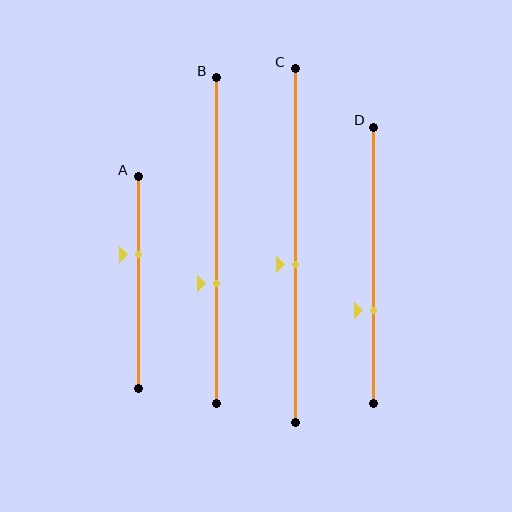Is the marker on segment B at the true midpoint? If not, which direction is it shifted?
No, the marker on segment B is shifted downward by about 13% of the segment length.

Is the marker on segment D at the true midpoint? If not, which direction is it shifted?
No, the marker on segment D is shifted downward by about 16% of the segment length.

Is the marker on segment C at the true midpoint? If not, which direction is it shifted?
No, the marker on segment C is shifted downward by about 5% of the segment length.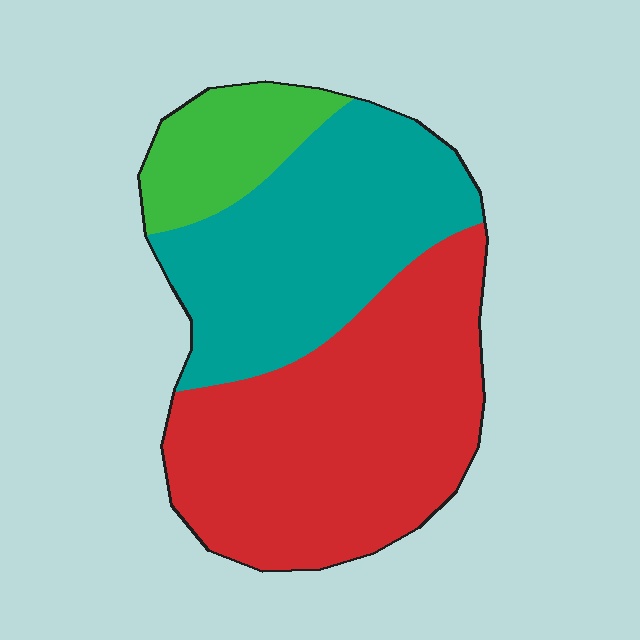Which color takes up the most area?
Red, at roughly 50%.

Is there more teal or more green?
Teal.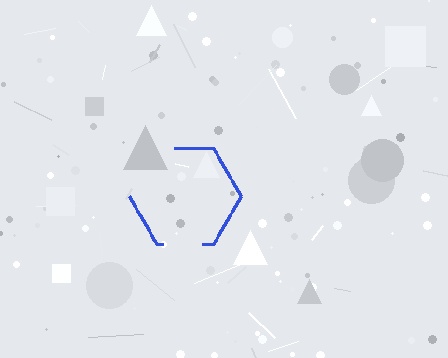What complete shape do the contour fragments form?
The contour fragments form a hexagon.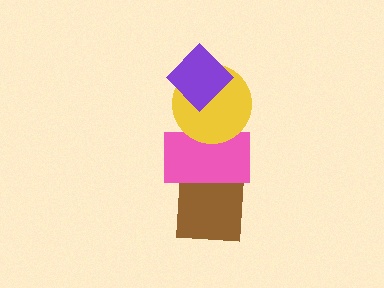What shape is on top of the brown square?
The pink rectangle is on top of the brown square.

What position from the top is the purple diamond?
The purple diamond is 1st from the top.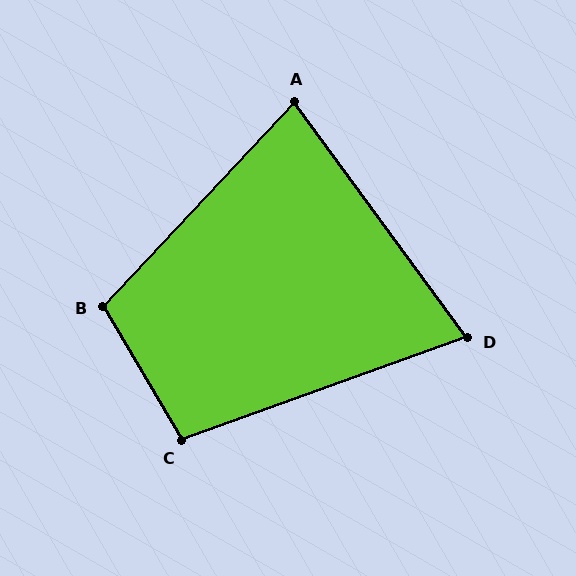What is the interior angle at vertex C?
Approximately 101 degrees (obtuse).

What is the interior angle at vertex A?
Approximately 79 degrees (acute).